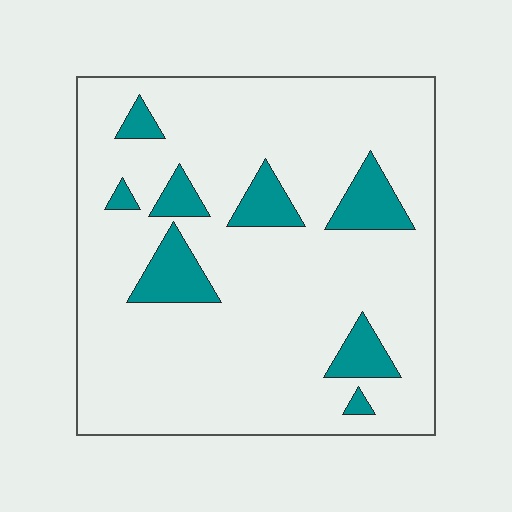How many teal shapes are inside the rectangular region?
8.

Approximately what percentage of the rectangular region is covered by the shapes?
Approximately 15%.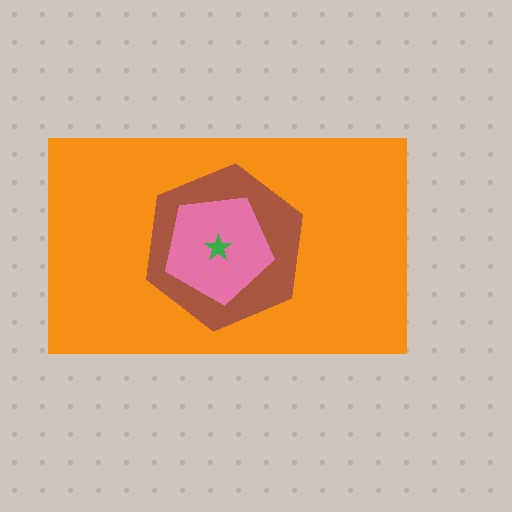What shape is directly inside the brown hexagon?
The pink pentagon.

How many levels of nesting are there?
4.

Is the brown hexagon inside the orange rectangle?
Yes.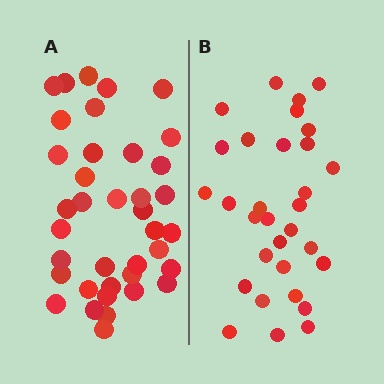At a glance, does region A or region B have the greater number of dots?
Region A (the left region) has more dots.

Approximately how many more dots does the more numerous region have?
Region A has roughly 8 or so more dots than region B.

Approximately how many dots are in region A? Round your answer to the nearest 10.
About 40 dots. (The exact count is 38, which rounds to 40.)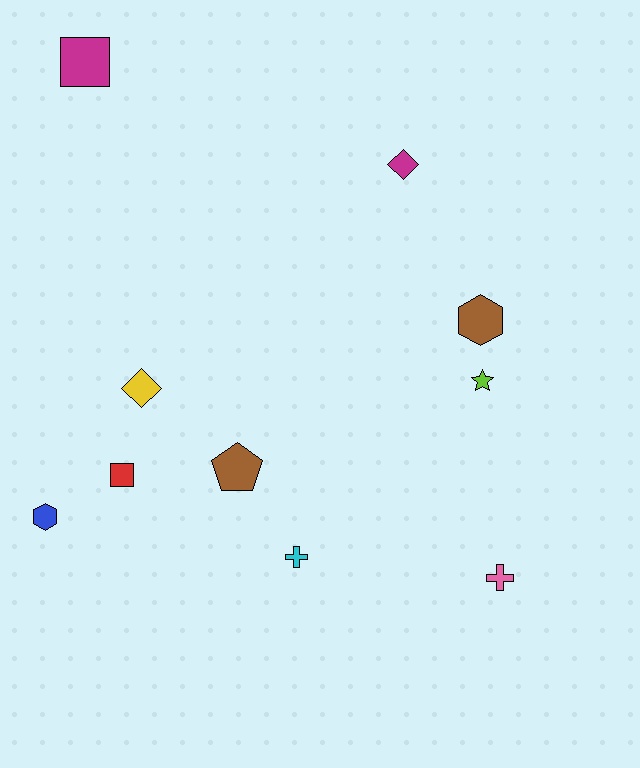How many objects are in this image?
There are 10 objects.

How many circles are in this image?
There are no circles.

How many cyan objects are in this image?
There is 1 cyan object.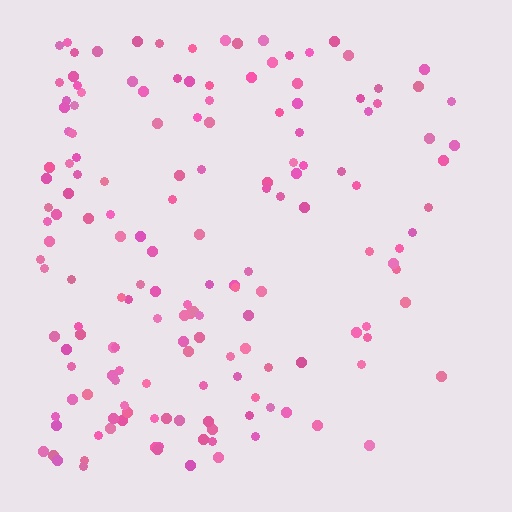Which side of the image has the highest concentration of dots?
The left.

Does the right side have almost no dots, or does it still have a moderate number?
Still a moderate number, just noticeably fewer than the left.